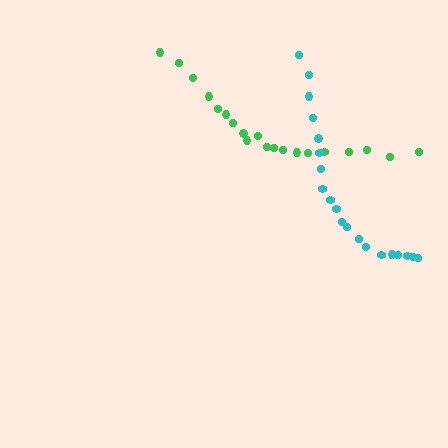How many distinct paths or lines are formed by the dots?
There are 2 distinct paths.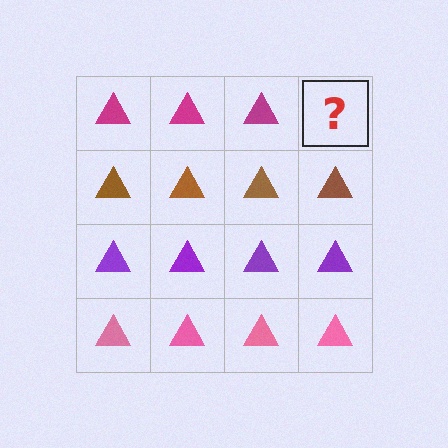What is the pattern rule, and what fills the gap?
The rule is that each row has a consistent color. The gap should be filled with a magenta triangle.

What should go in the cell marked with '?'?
The missing cell should contain a magenta triangle.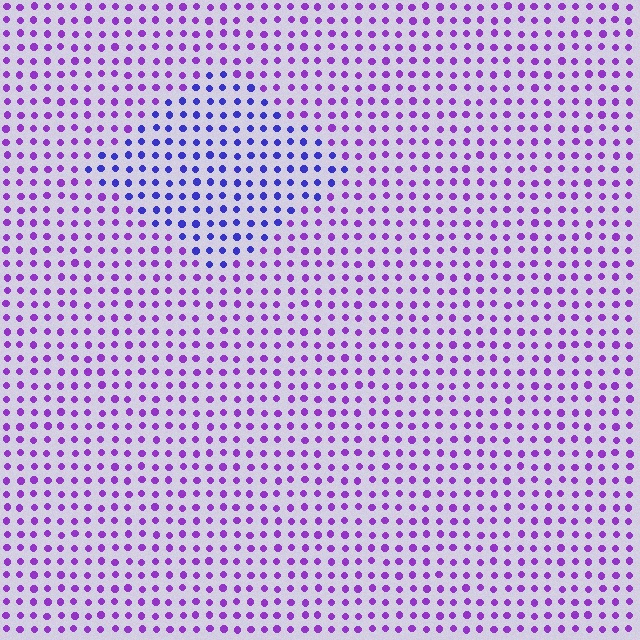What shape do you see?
I see a diamond.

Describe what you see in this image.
The image is filled with small purple elements in a uniform arrangement. A diamond-shaped region is visible where the elements are tinted to a slightly different hue, forming a subtle color boundary.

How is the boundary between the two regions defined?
The boundary is defined purely by a slight shift in hue (about 38 degrees). Spacing, size, and orientation are identical on both sides.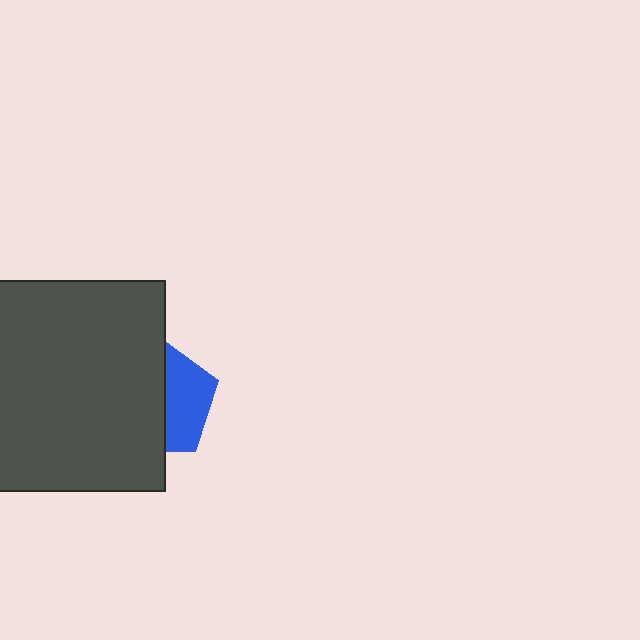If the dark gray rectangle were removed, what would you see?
You would see the complete blue pentagon.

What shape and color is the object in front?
The object in front is a dark gray rectangle.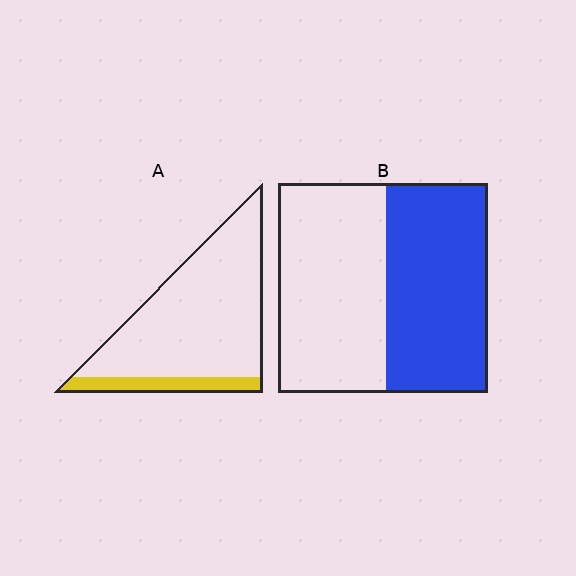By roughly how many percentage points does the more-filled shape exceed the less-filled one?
By roughly 35 percentage points (B over A).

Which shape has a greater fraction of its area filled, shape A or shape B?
Shape B.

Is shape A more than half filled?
No.